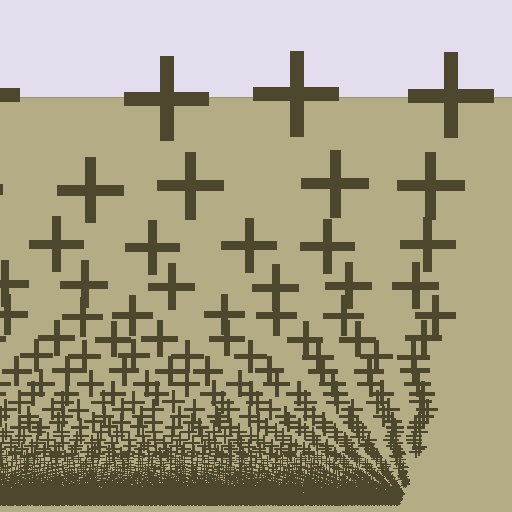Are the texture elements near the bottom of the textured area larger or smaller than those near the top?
Smaller. The gradient is inverted — elements near the bottom are smaller and denser.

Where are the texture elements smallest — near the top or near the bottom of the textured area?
Near the bottom.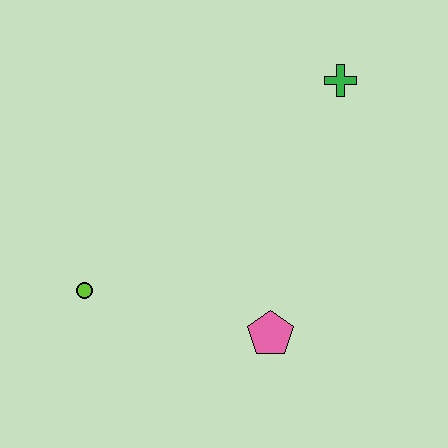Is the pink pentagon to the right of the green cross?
No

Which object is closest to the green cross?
The pink pentagon is closest to the green cross.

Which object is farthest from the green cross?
The lime circle is farthest from the green cross.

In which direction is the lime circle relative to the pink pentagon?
The lime circle is to the left of the pink pentagon.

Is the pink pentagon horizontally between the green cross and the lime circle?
Yes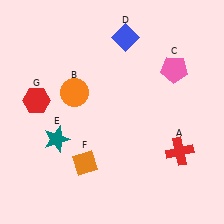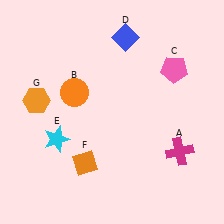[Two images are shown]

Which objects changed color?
A changed from red to magenta. E changed from teal to cyan. G changed from red to orange.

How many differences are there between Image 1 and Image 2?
There are 3 differences between the two images.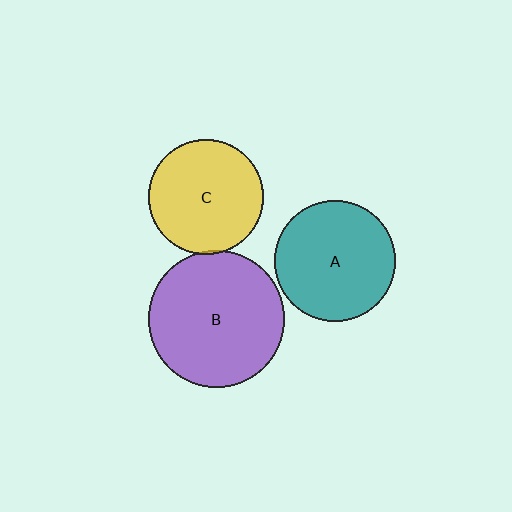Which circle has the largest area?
Circle B (purple).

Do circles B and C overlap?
Yes.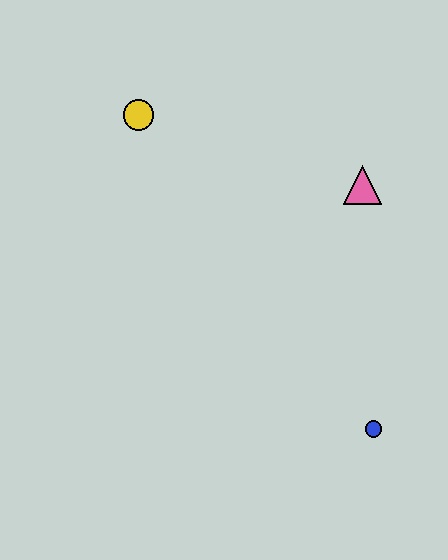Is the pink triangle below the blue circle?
No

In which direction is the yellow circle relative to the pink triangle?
The yellow circle is to the left of the pink triangle.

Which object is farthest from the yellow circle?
The blue circle is farthest from the yellow circle.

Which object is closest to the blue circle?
The pink triangle is closest to the blue circle.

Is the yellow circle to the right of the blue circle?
No